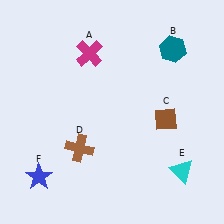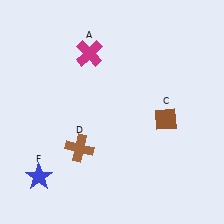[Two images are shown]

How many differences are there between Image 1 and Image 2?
There are 2 differences between the two images.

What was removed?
The teal hexagon (B), the cyan triangle (E) were removed in Image 2.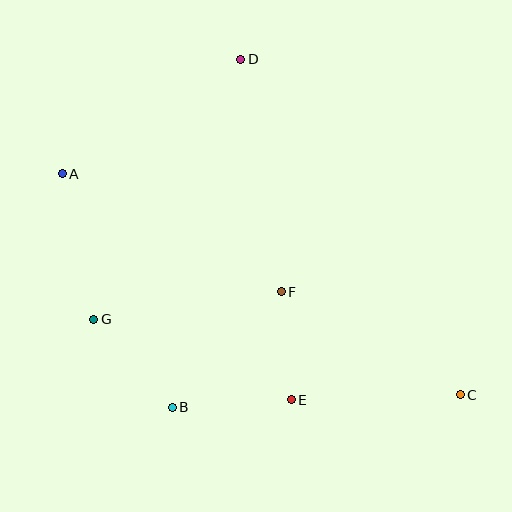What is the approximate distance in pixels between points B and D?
The distance between B and D is approximately 355 pixels.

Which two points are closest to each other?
Points E and F are closest to each other.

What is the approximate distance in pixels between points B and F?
The distance between B and F is approximately 159 pixels.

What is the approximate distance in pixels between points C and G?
The distance between C and G is approximately 374 pixels.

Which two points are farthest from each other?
Points A and C are farthest from each other.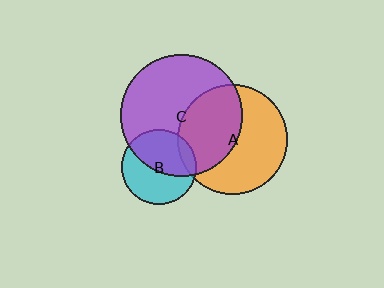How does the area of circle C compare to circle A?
Approximately 1.2 times.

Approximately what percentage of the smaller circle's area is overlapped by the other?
Approximately 45%.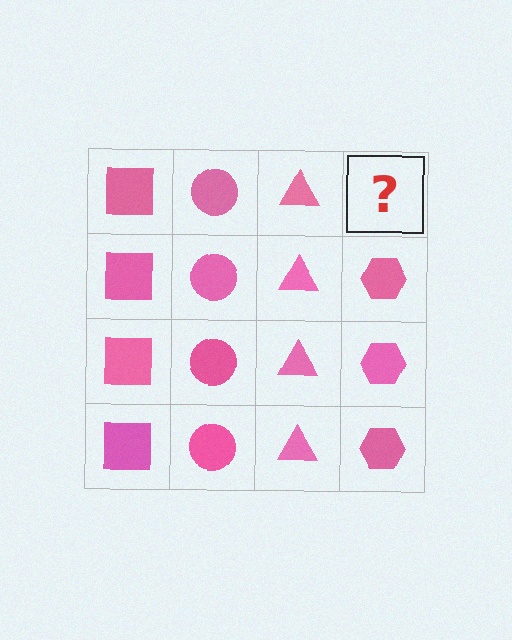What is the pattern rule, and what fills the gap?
The rule is that each column has a consistent shape. The gap should be filled with a pink hexagon.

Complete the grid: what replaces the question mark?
The question mark should be replaced with a pink hexagon.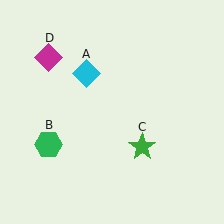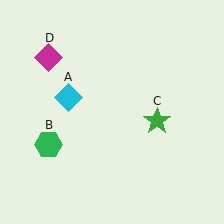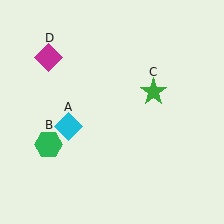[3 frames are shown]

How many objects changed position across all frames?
2 objects changed position: cyan diamond (object A), green star (object C).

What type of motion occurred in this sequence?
The cyan diamond (object A), green star (object C) rotated counterclockwise around the center of the scene.